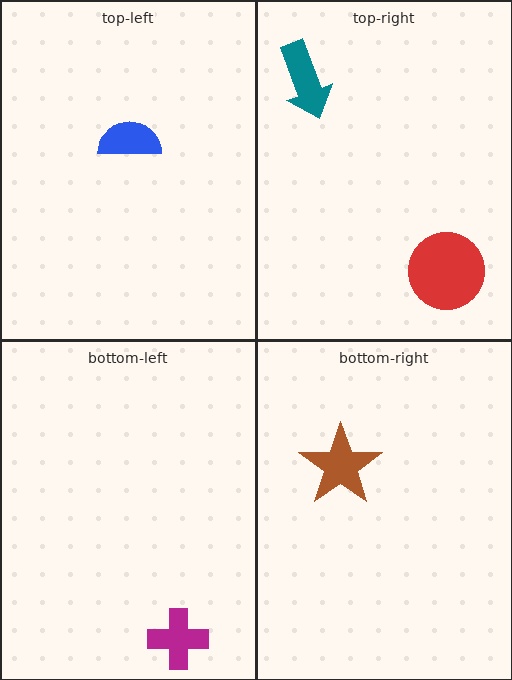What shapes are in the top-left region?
The blue semicircle.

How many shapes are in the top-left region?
1.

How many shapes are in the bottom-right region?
1.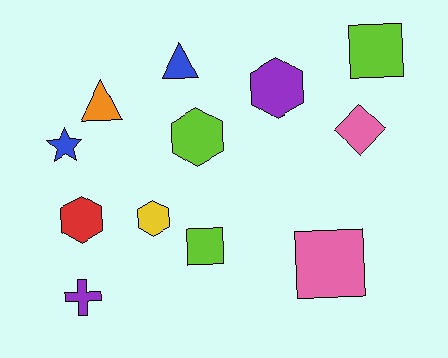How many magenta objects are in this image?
There are no magenta objects.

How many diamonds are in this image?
There is 1 diamond.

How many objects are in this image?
There are 12 objects.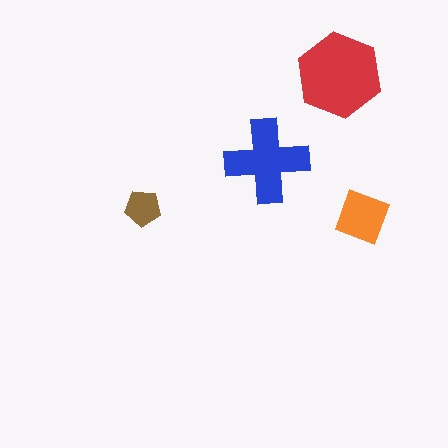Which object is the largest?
The red hexagon.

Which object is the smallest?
The brown pentagon.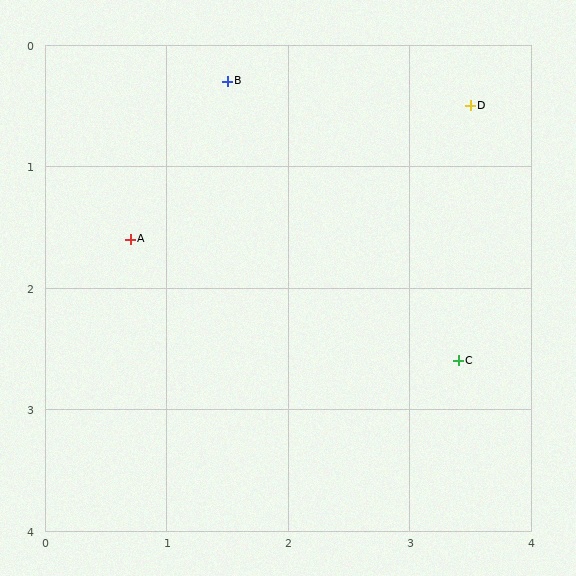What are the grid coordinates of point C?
Point C is at approximately (3.4, 2.6).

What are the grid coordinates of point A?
Point A is at approximately (0.7, 1.6).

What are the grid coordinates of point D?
Point D is at approximately (3.5, 0.5).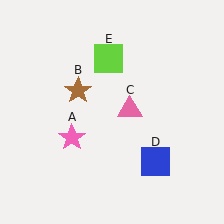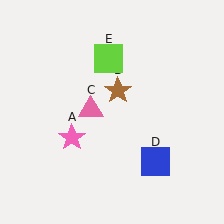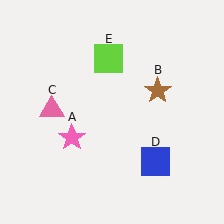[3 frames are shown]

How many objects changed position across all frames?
2 objects changed position: brown star (object B), pink triangle (object C).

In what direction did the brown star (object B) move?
The brown star (object B) moved right.